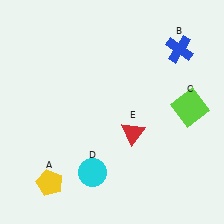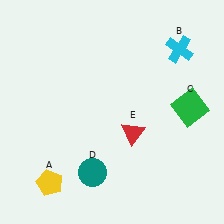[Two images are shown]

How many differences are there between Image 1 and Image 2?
There are 3 differences between the two images.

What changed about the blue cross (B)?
In Image 1, B is blue. In Image 2, it changed to cyan.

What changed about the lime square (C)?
In Image 1, C is lime. In Image 2, it changed to green.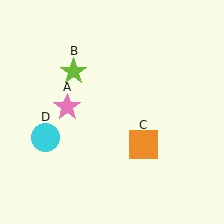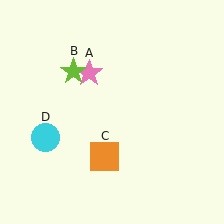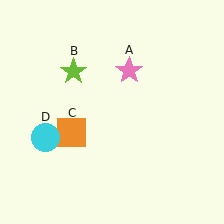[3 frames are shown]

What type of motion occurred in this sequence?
The pink star (object A), orange square (object C) rotated clockwise around the center of the scene.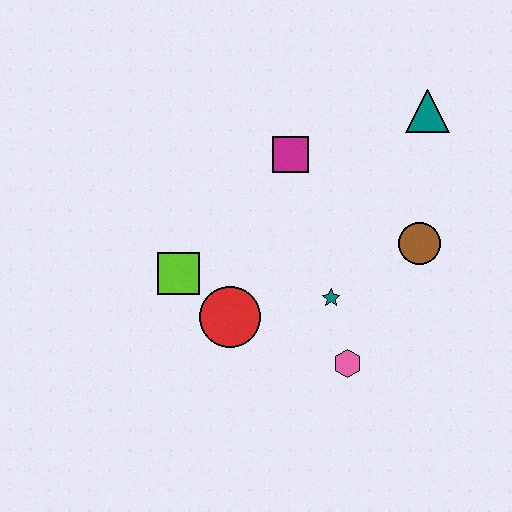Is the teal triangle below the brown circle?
No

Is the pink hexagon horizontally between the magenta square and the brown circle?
Yes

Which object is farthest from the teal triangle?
The lime square is farthest from the teal triangle.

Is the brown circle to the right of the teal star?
Yes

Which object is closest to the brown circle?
The teal star is closest to the brown circle.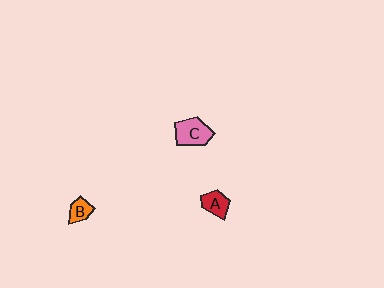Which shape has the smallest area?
Shape B (orange).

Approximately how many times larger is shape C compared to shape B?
Approximately 1.8 times.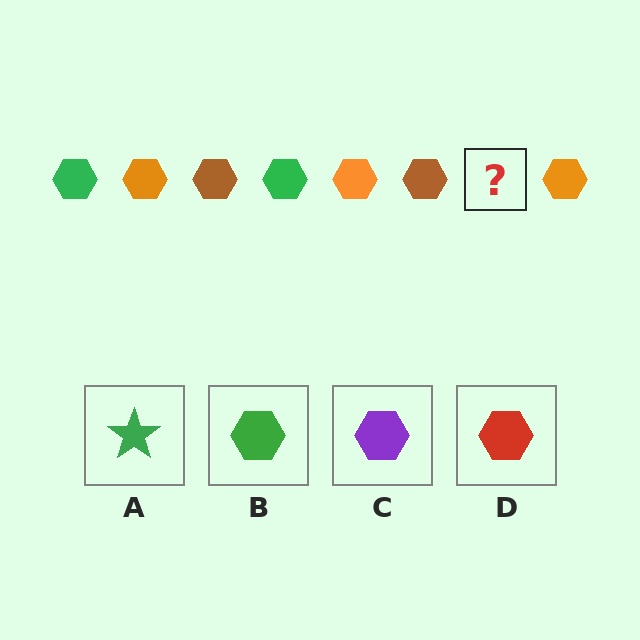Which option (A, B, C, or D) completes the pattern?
B.